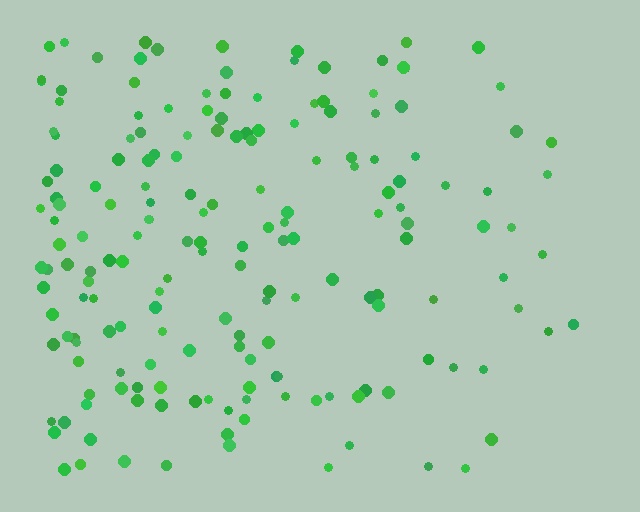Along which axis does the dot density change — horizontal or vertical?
Horizontal.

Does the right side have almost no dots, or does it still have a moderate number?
Still a moderate number, just noticeably fewer than the left.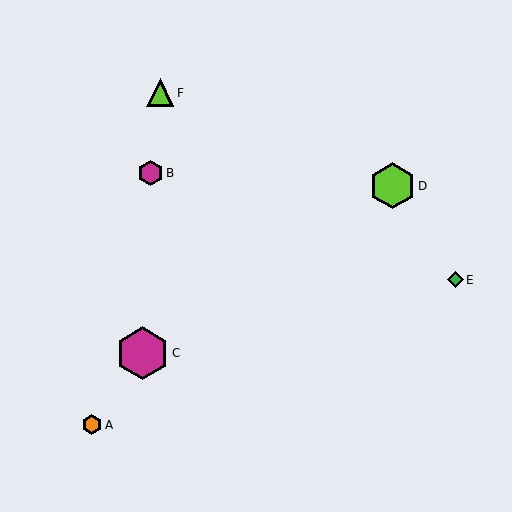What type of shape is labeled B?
Shape B is a magenta hexagon.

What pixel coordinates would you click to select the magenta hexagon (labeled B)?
Click at (150, 173) to select the magenta hexagon B.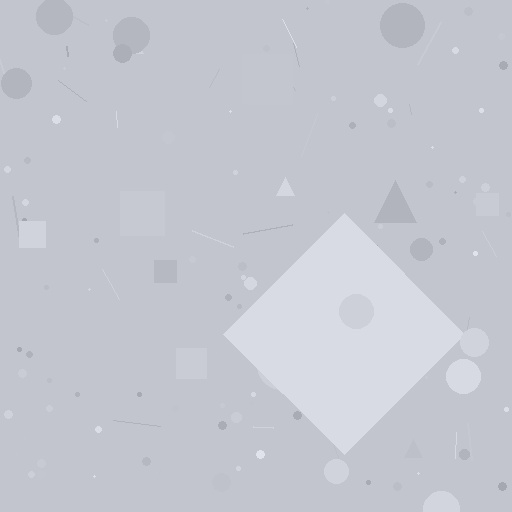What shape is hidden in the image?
A diamond is hidden in the image.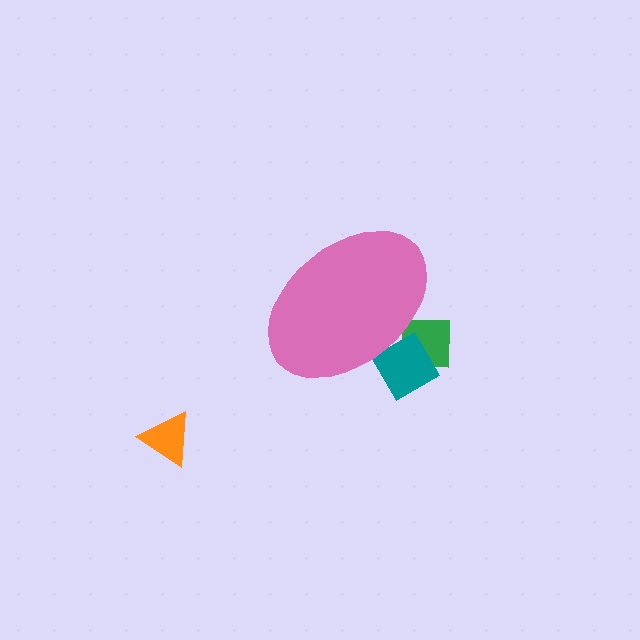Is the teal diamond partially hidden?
Yes, the teal diamond is partially hidden behind the pink ellipse.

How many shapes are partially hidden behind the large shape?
2 shapes are partially hidden.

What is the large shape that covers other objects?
A pink ellipse.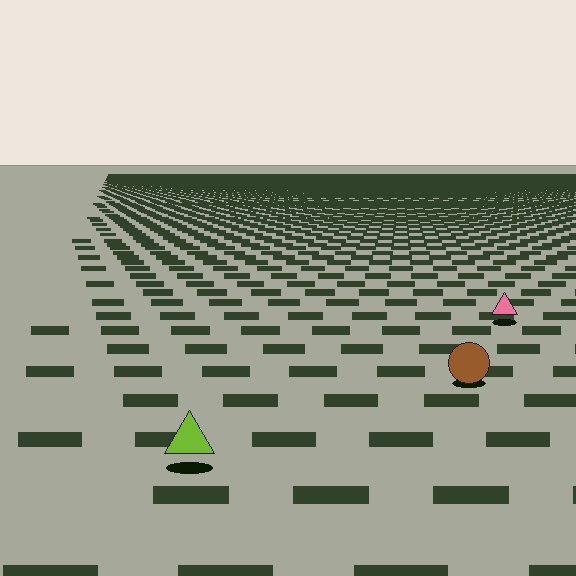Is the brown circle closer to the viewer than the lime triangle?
No. The lime triangle is closer — you can tell from the texture gradient: the ground texture is coarser near it.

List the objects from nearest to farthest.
From nearest to farthest: the lime triangle, the brown circle, the pink triangle.